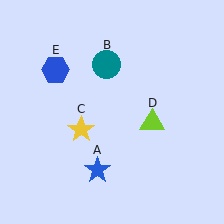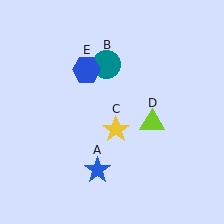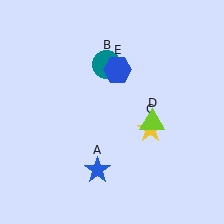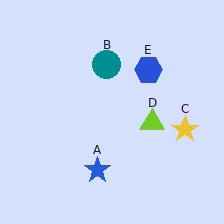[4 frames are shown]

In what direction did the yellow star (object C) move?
The yellow star (object C) moved right.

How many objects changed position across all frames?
2 objects changed position: yellow star (object C), blue hexagon (object E).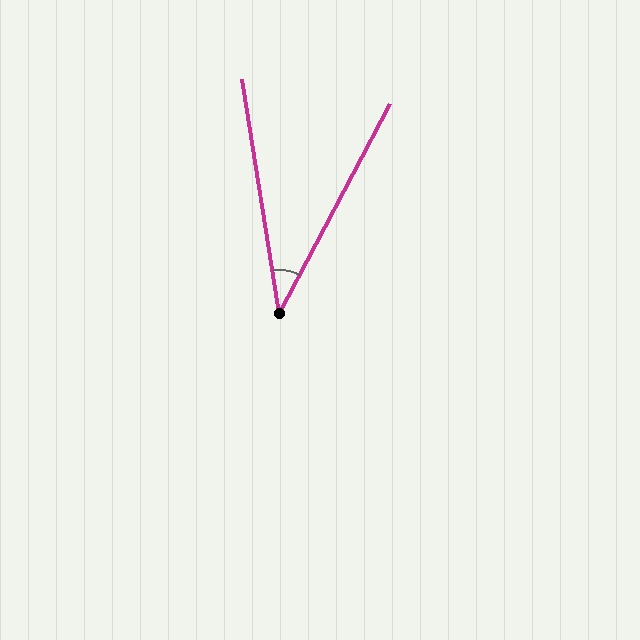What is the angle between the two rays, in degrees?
Approximately 37 degrees.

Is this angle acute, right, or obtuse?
It is acute.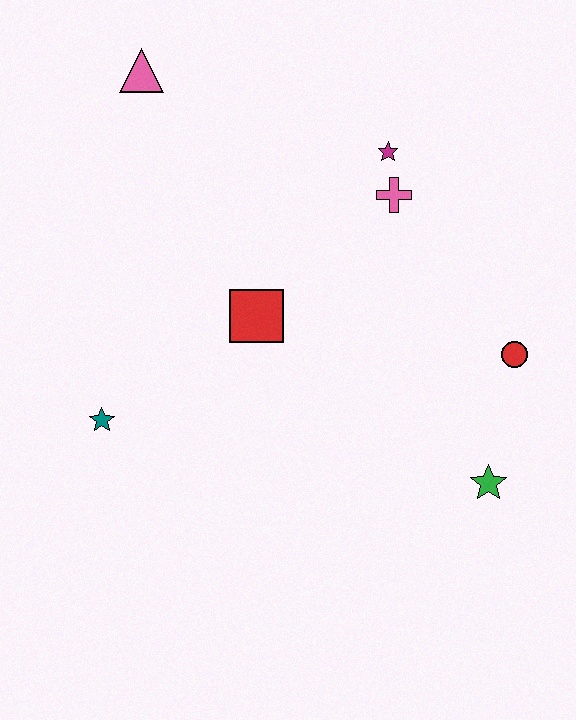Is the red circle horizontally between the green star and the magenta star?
No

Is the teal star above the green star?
Yes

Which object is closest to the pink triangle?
The magenta star is closest to the pink triangle.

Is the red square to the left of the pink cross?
Yes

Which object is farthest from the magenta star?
The teal star is farthest from the magenta star.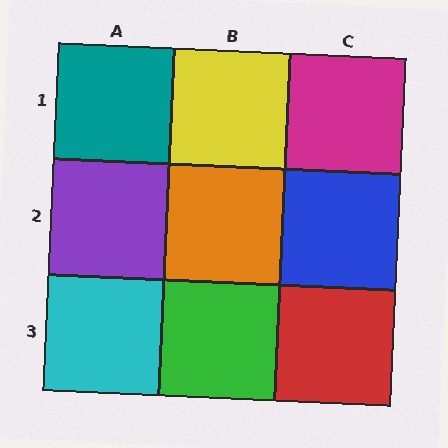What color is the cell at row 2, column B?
Orange.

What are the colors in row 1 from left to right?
Teal, yellow, magenta.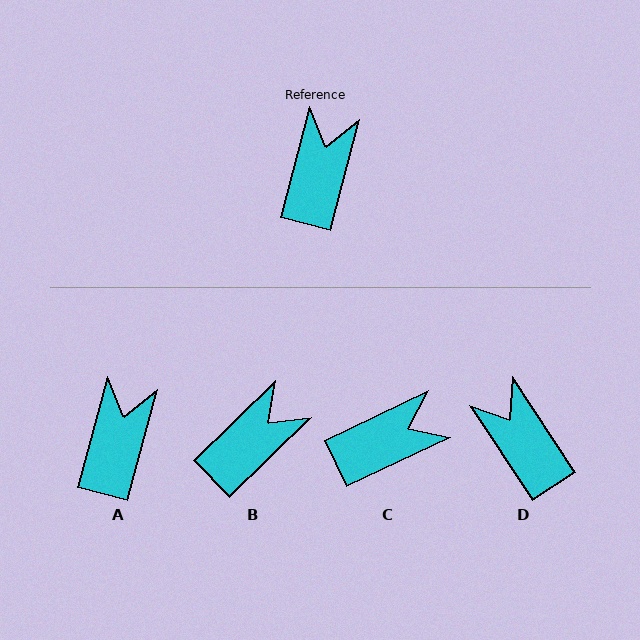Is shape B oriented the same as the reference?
No, it is off by about 31 degrees.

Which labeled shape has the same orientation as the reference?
A.